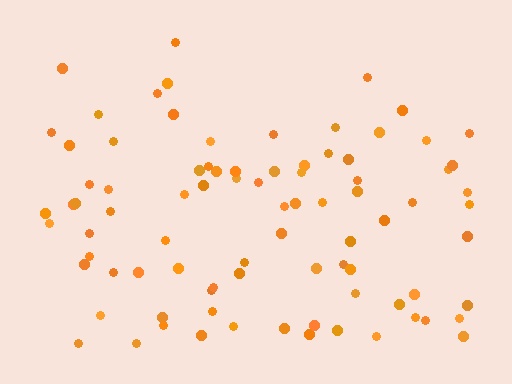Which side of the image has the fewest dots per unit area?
The top.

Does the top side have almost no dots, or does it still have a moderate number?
Still a moderate number, just noticeably fewer than the bottom.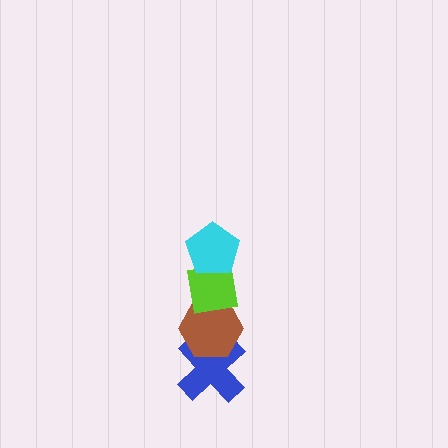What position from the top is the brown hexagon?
The brown hexagon is 3rd from the top.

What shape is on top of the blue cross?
The brown hexagon is on top of the blue cross.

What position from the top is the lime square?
The lime square is 2nd from the top.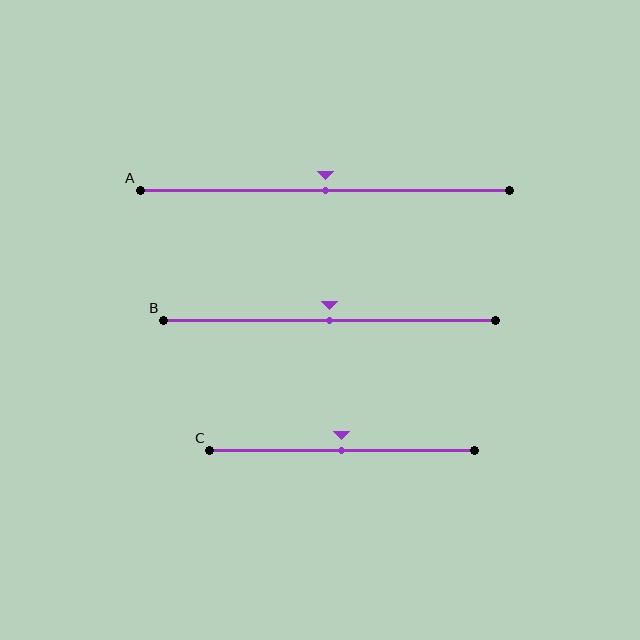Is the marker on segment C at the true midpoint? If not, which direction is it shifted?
Yes, the marker on segment C is at the true midpoint.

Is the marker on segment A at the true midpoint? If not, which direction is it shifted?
Yes, the marker on segment A is at the true midpoint.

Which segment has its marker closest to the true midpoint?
Segment A has its marker closest to the true midpoint.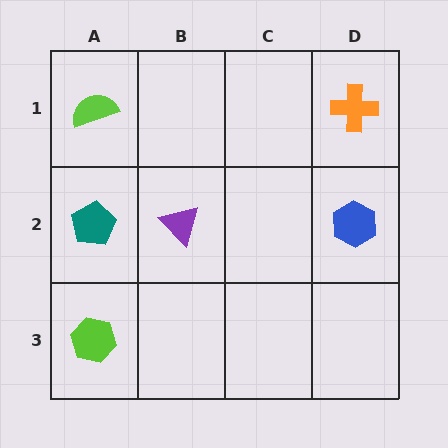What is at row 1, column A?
A lime semicircle.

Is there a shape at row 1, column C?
No, that cell is empty.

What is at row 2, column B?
A purple triangle.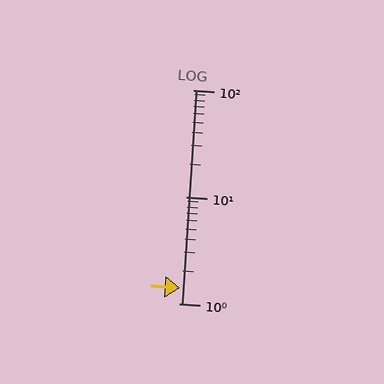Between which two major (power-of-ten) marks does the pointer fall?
The pointer is between 1 and 10.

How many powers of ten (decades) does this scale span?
The scale spans 2 decades, from 1 to 100.